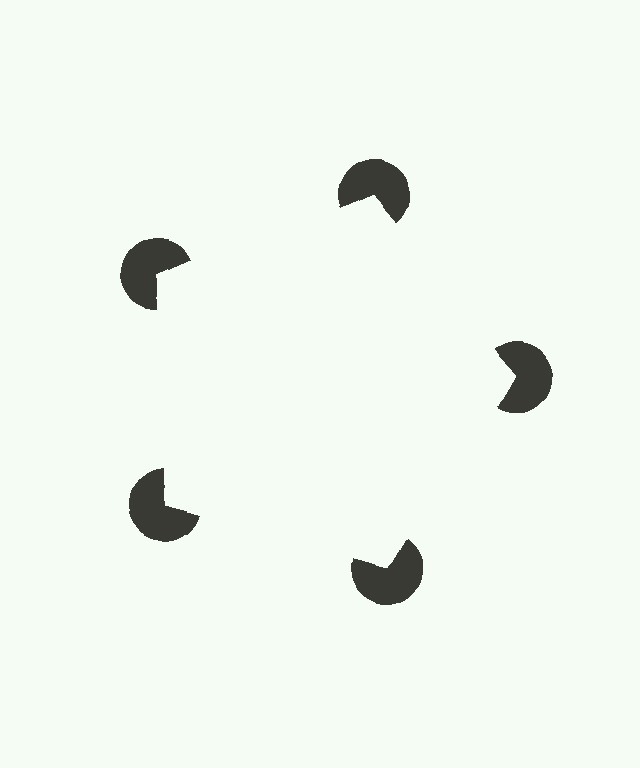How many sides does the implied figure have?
5 sides.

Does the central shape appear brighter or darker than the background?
It typically appears slightly brighter than the background, even though no actual brightness change is drawn.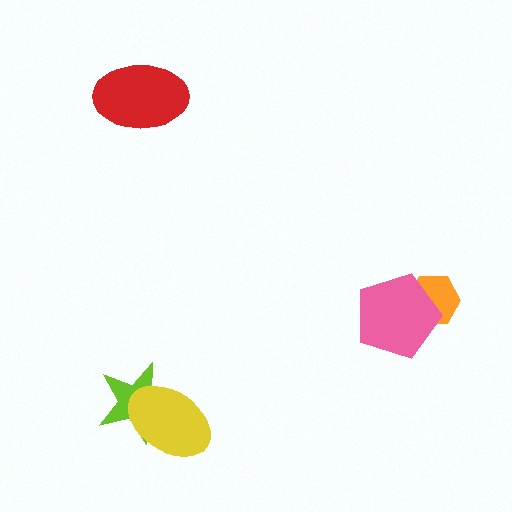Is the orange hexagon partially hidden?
Yes, it is partially covered by another shape.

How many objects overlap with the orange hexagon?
1 object overlaps with the orange hexagon.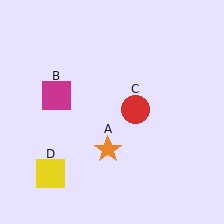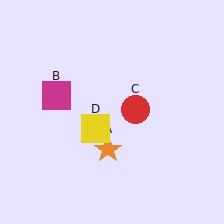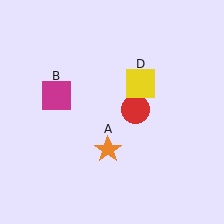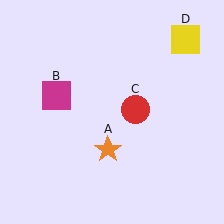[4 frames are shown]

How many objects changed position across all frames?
1 object changed position: yellow square (object D).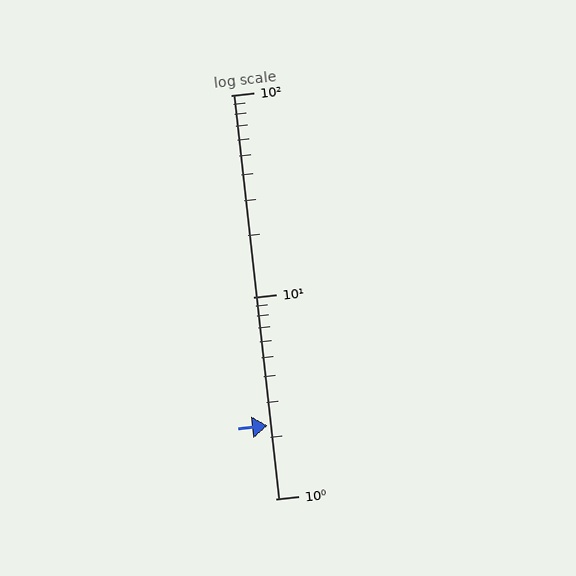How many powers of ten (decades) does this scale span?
The scale spans 2 decades, from 1 to 100.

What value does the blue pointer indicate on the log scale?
The pointer indicates approximately 2.3.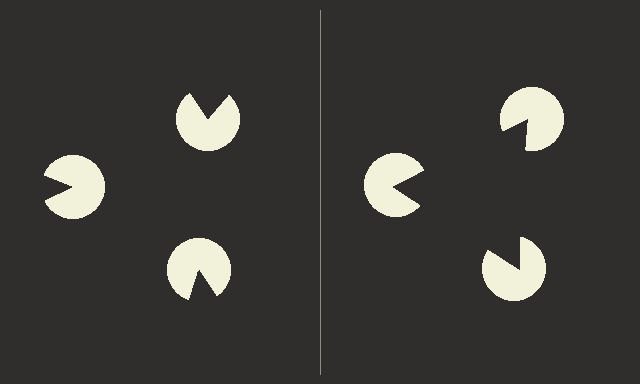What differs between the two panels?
The pac-man discs are positioned identically on both sides; only the wedge orientations differ. On the right they align to a triangle; on the left they are misaligned.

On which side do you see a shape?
An illusory triangle appears on the right side. On the left side the wedge cuts are rotated, so no coherent shape forms.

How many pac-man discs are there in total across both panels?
6 — 3 on each side.